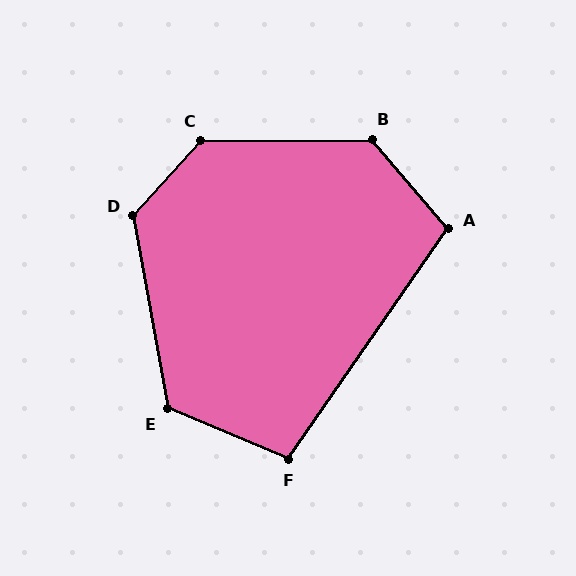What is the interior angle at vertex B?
Approximately 130 degrees (obtuse).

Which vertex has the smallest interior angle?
F, at approximately 102 degrees.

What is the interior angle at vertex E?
Approximately 122 degrees (obtuse).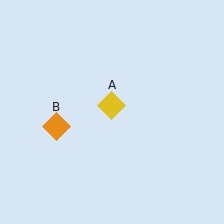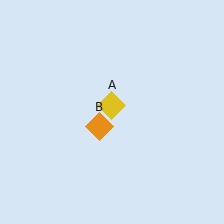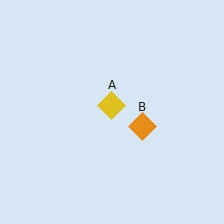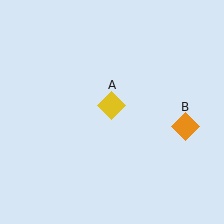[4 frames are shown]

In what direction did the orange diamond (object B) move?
The orange diamond (object B) moved right.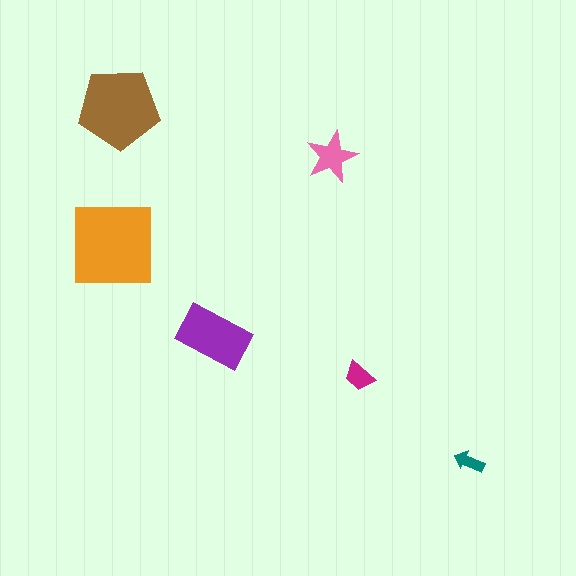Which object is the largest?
The orange square.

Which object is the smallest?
The teal arrow.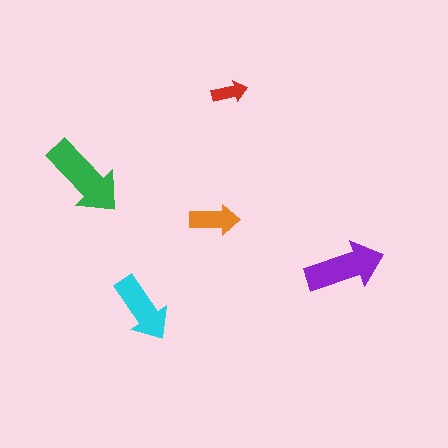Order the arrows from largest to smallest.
the green one, the purple one, the cyan one, the orange one, the red one.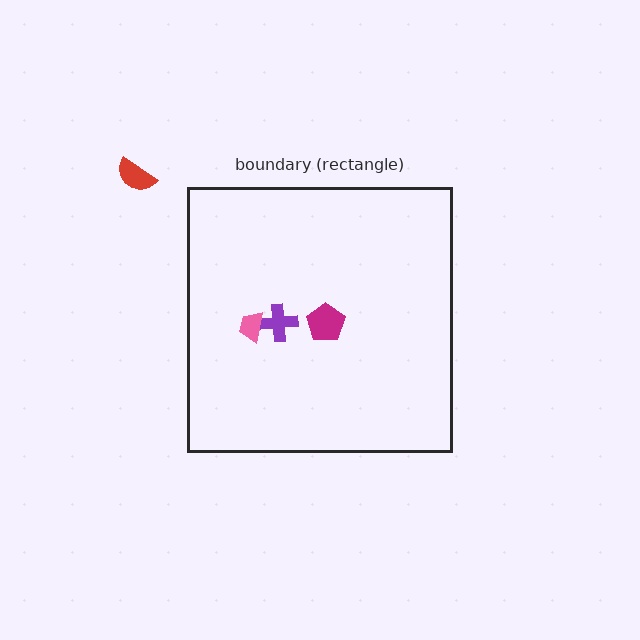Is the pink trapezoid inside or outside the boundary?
Inside.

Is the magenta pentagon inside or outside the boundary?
Inside.